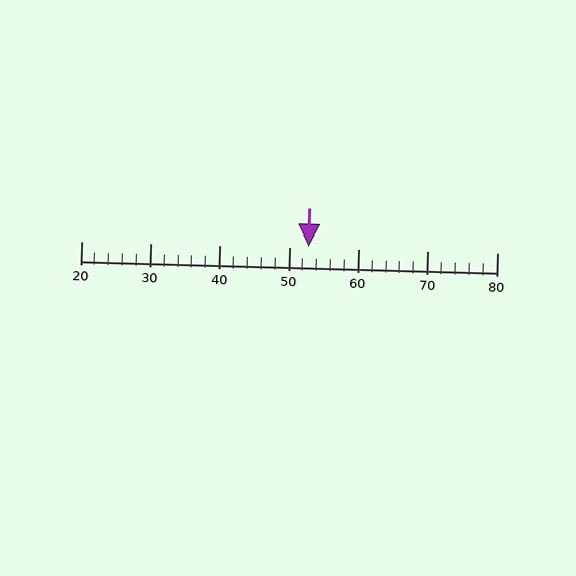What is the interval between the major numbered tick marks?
The major tick marks are spaced 10 units apart.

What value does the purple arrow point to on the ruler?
The purple arrow points to approximately 53.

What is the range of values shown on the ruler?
The ruler shows values from 20 to 80.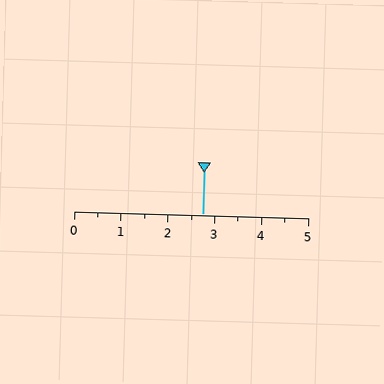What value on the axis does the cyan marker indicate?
The marker indicates approximately 2.8.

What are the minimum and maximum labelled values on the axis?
The axis runs from 0 to 5.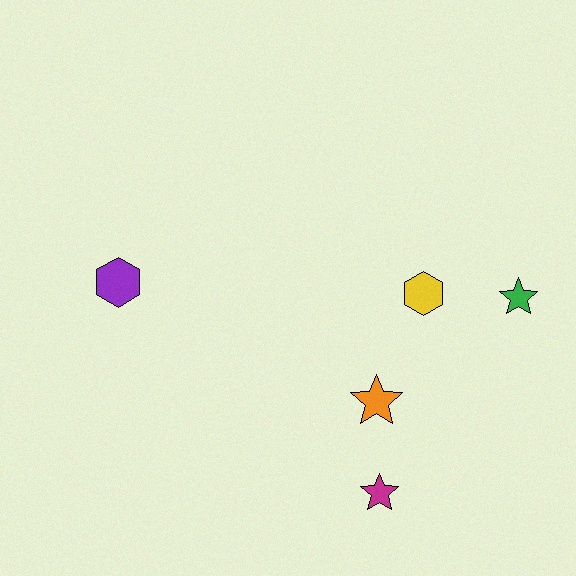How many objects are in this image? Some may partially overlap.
There are 5 objects.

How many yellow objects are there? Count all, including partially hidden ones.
There is 1 yellow object.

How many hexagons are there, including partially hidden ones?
There are 2 hexagons.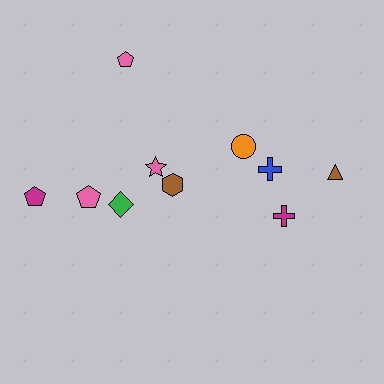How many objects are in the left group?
There are 6 objects.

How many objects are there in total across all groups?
There are 10 objects.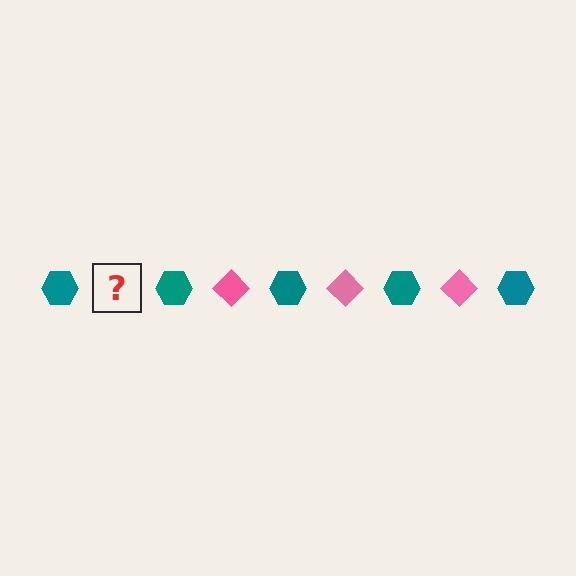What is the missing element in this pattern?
The missing element is a pink diamond.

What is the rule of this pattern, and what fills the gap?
The rule is that the pattern alternates between teal hexagon and pink diamond. The gap should be filled with a pink diamond.